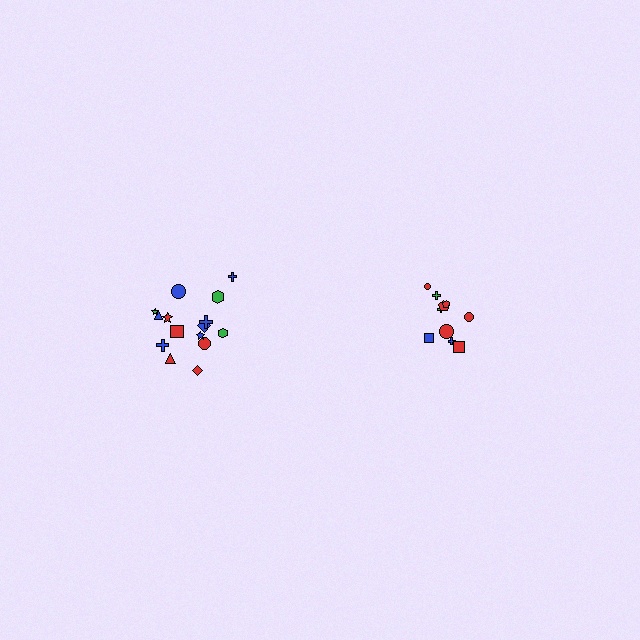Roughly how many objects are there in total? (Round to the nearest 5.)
Roughly 25 objects in total.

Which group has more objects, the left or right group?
The left group.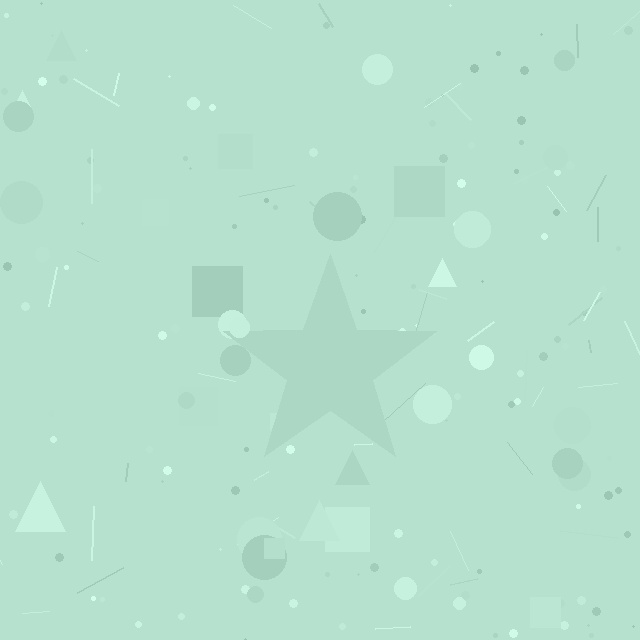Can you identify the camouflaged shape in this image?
The camouflaged shape is a star.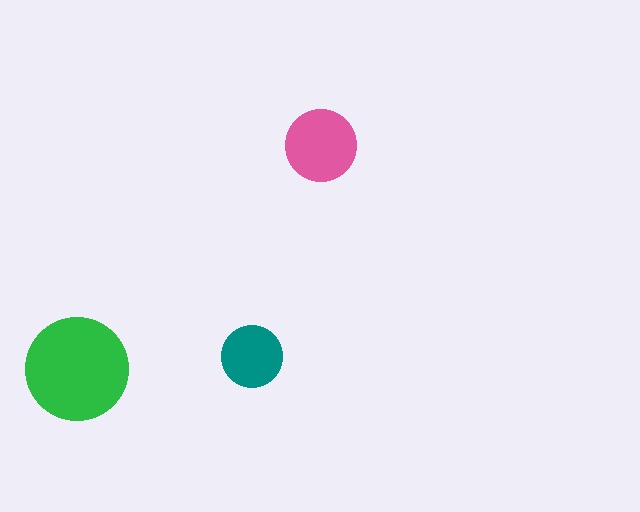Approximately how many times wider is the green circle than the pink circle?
About 1.5 times wider.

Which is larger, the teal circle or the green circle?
The green one.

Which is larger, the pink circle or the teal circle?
The pink one.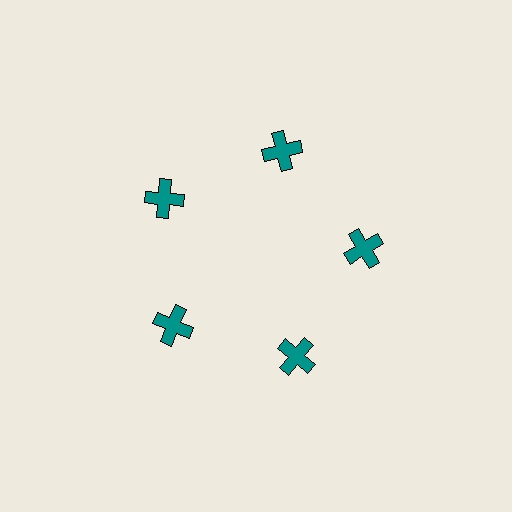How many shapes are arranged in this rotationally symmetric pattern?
There are 5 shapes, arranged in 5 groups of 1.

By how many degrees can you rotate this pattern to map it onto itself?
The pattern maps onto itself every 72 degrees of rotation.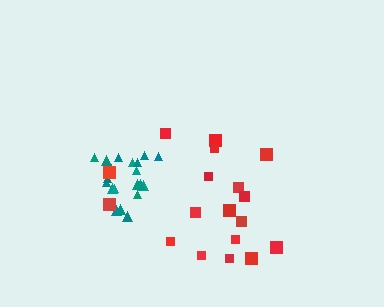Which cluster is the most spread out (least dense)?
Red.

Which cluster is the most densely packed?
Teal.